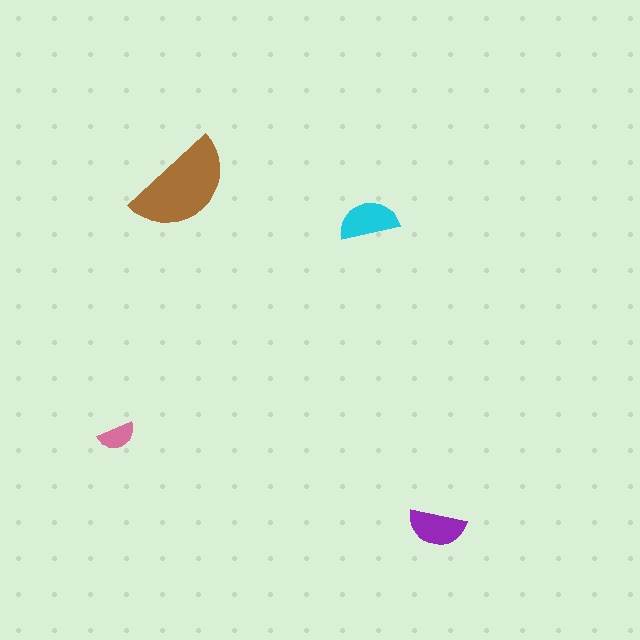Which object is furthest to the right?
The purple semicircle is rightmost.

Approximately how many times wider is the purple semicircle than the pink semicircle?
About 1.5 times wider.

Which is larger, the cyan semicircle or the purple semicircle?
The cyan one.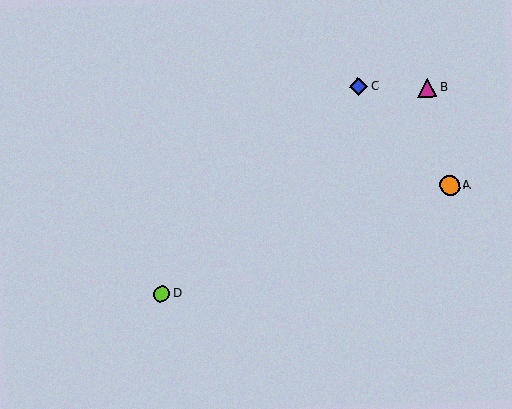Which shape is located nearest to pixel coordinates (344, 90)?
The blue diamond (labeled C) at (359, 86) is nearest to that location.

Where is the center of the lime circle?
The center of the lime circle is at (162, 294).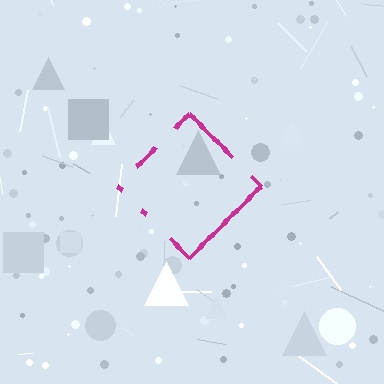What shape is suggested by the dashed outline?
The dashed outline suggests a diamond.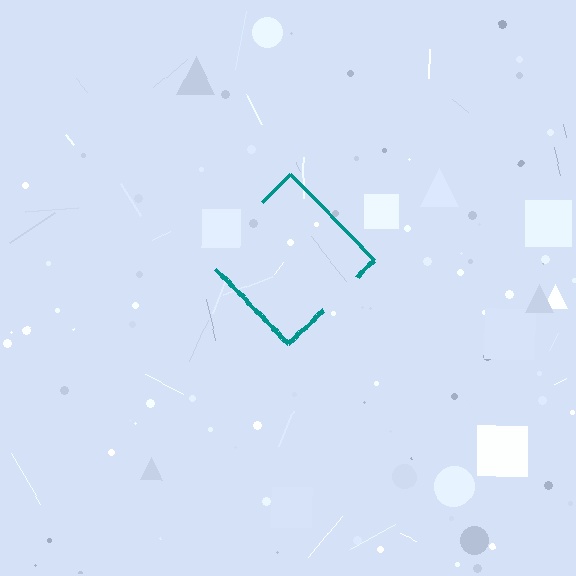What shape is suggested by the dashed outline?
The dashed outline suggests a diamond.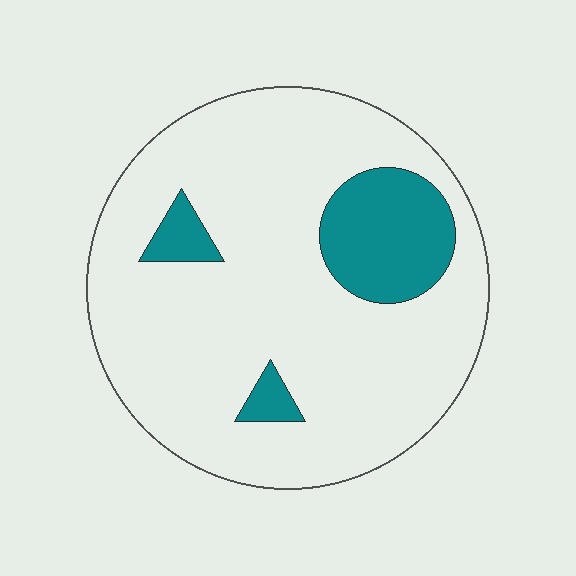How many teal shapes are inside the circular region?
3.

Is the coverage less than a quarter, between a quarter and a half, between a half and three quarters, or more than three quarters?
Less than a quarter.